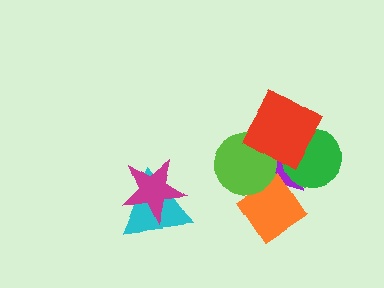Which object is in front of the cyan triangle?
The magenta star is in front of the cyan triangle.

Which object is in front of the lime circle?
The red diamond is in front of the lime circle.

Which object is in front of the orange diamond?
The lime circle is in front of the orange diamond.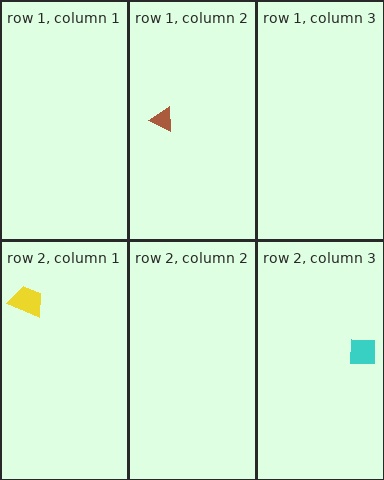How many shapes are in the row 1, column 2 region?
1.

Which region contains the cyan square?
The row 2, column 3 region.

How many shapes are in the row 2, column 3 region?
1.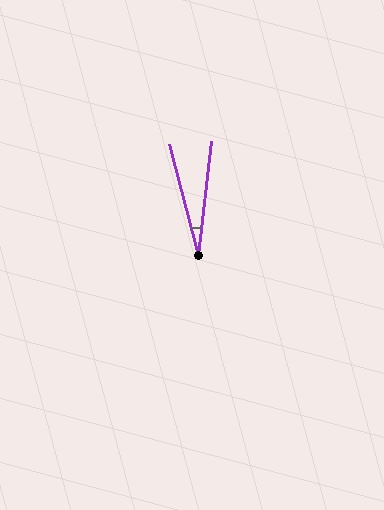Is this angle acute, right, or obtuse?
It is acute.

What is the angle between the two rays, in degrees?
Approximately 21 degrees.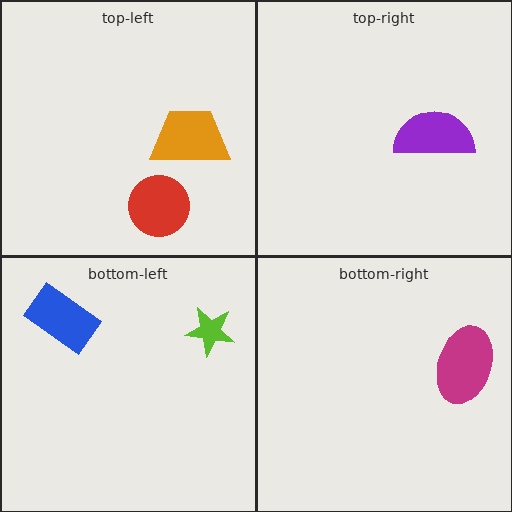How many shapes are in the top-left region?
2.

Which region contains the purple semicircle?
The top-right region.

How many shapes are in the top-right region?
1.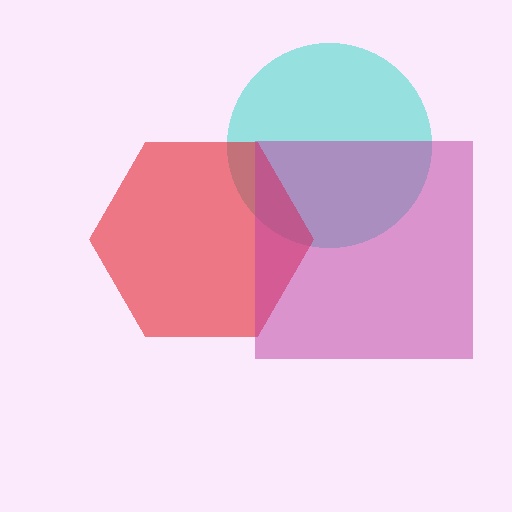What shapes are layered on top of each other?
The layered shapes are: a cyan circle, a red hexagon, a magenta square.